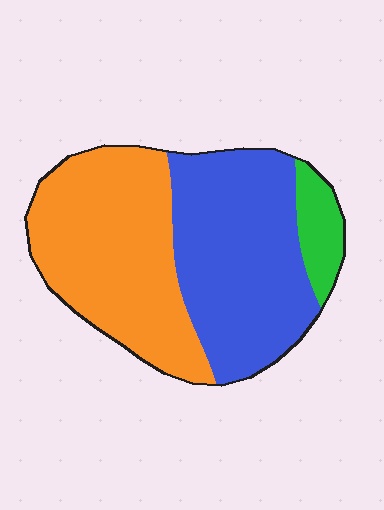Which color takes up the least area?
Green, at roughly 10%.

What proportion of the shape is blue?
Blue covers roughly 45% of the shape.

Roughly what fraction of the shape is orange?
Orange takes up between a third and a half of the shape.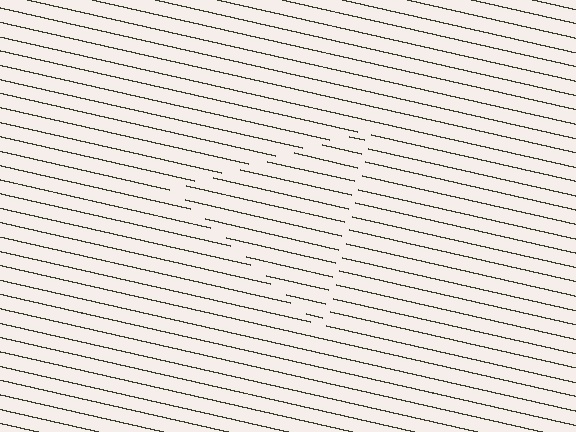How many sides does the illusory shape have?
3 sides — the line-ends trace a triangle.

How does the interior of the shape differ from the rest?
The interior of the shape contains the same grating, shifted by half a period — the contour is defined by the phase discontinuity where line-ends from the inner and outer gratings abut.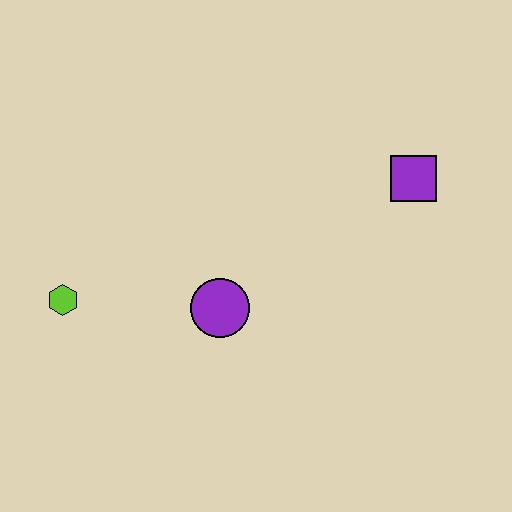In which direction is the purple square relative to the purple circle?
The purple square is to the right of the purple circle.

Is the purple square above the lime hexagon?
Yes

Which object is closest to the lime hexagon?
The purple circle is closest to the lime hexagon.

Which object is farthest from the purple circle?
The purple square is farthest from the purple circle.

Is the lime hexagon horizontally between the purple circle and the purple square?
No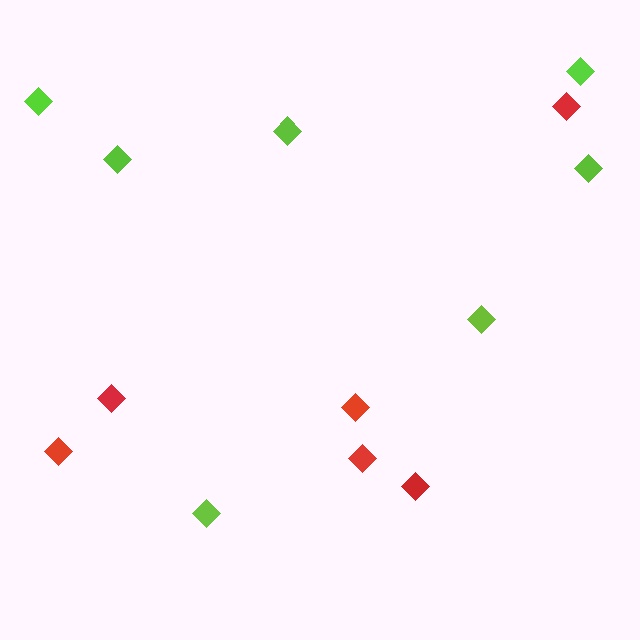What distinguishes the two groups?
There are 2 groups: one group of red diamonds (6) and one group of lime diamonds (7).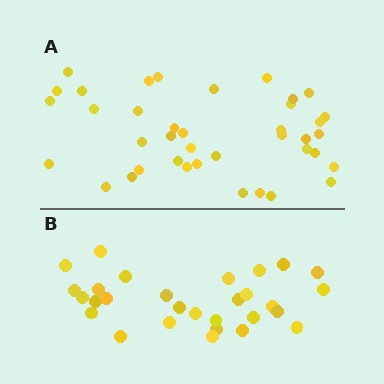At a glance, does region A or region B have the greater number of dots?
Region A (the top region) has more dots.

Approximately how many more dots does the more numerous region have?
Region A has roughly 10 or so more dots than region B.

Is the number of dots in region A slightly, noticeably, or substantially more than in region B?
Region A has noticeably more, but not dramatically so. The ratio is roughly 1.3 to 1.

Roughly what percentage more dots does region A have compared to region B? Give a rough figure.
About 35% more.